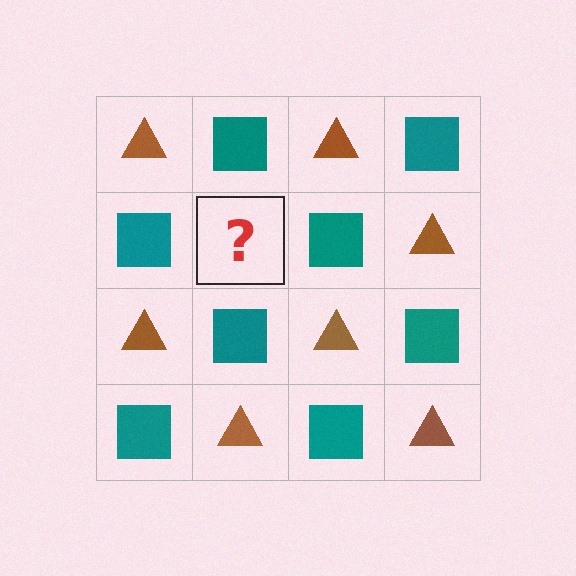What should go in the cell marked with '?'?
The missing cell should contain a brown triangle.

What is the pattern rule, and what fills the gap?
The rule is that it alternates brown triangle and teal square in a checkerboard pattern. The gap should be filled with a brown triangle.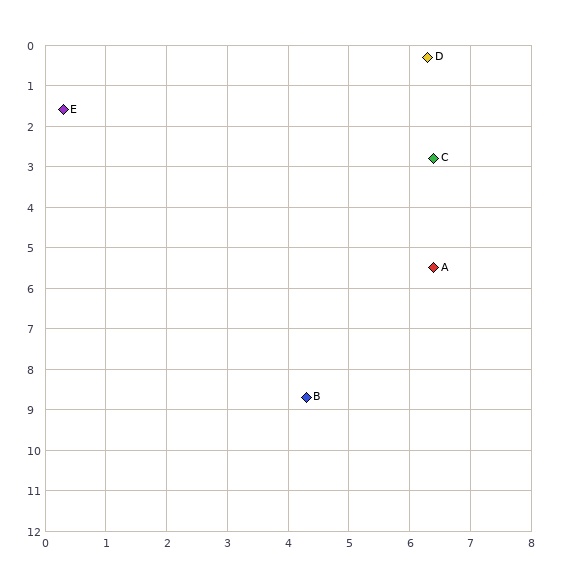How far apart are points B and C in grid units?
Points B and C are about 6.3 grid units apart.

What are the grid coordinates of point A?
Point A is at approximately (6.4, 5.5).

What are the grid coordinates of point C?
Point C is at approximately (6.4, 2.8).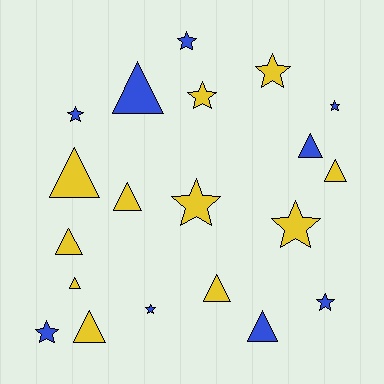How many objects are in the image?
There are 20 objects.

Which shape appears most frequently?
Triangle, with 10 objects.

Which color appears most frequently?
Yellow, with 11 objects.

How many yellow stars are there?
There are 4 yellow stars.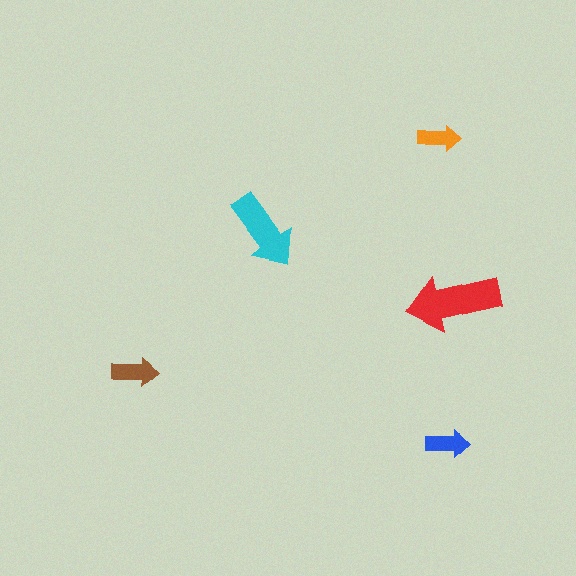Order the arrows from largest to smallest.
the red one, the cyan one, the brown one, the blue one, the orange one.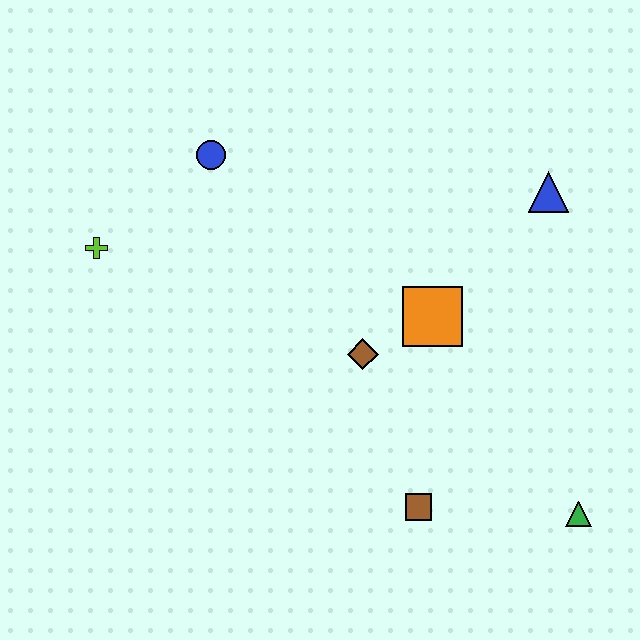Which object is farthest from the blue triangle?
The lime cross is farthest from the blue triangle.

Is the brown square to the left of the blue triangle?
Yes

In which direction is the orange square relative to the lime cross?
The orange square is to the right of the lime cross.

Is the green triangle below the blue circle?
Yes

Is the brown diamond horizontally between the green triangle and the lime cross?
Yes